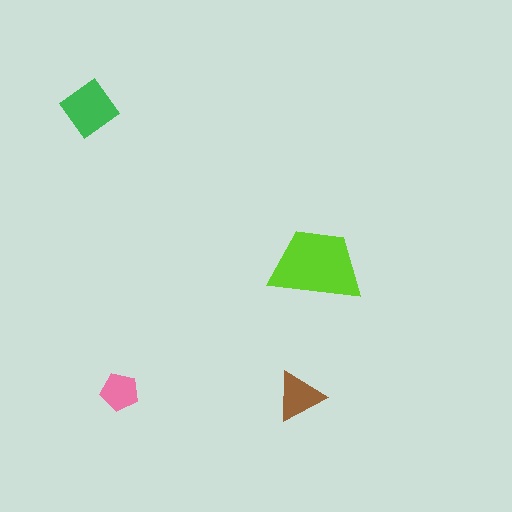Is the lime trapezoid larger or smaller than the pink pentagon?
Larger.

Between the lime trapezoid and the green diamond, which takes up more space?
The lime trapezoid.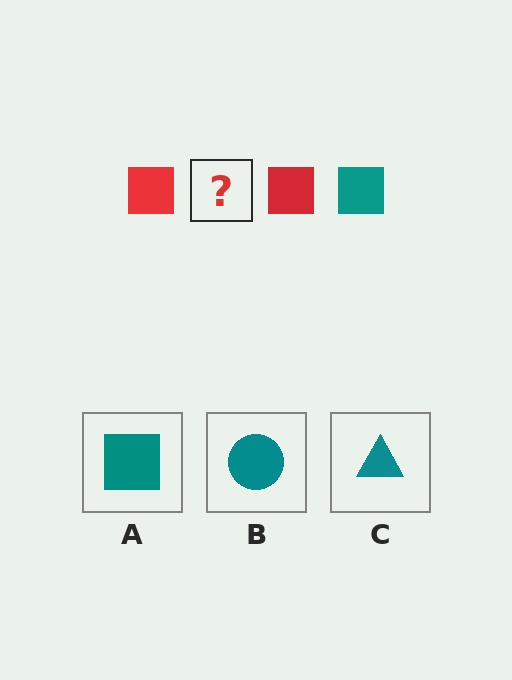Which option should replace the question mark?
Option A.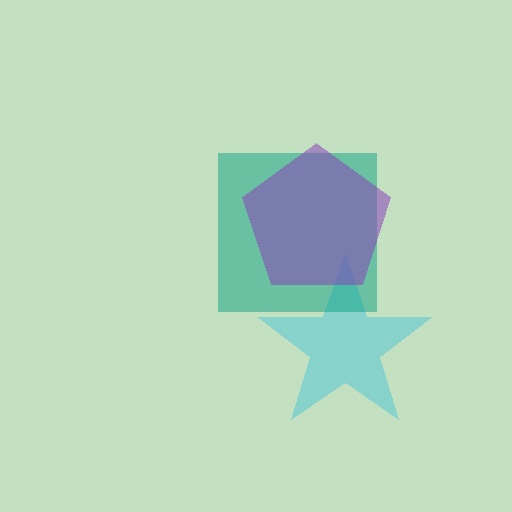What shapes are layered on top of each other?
The layered shapes are: a cyan star, a teal square, a purple pentagon.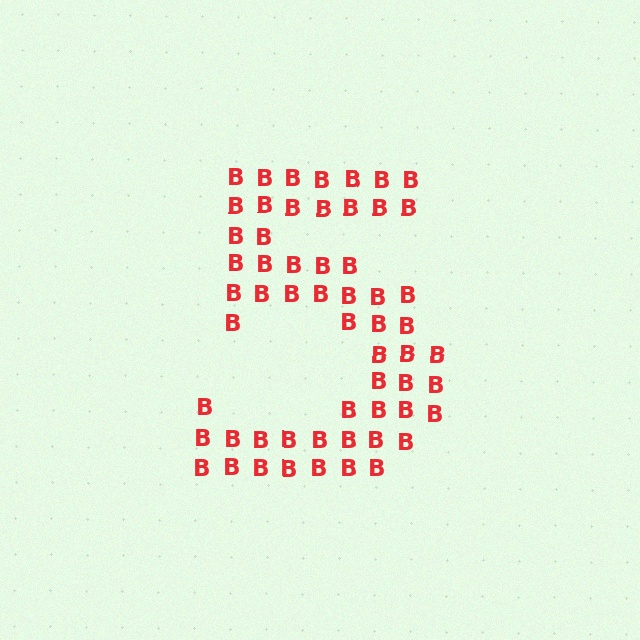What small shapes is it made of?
It is made of small letter B's.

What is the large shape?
The large shape is the digit 5.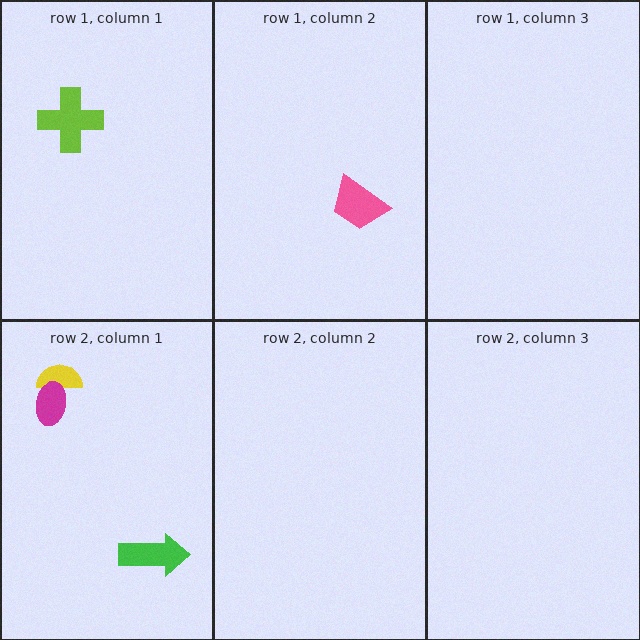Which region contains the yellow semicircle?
The row 2, column 1 region.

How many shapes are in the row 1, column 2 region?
1.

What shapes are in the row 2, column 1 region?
The yellow semicircle, the green arrow, the magenta ellipse.